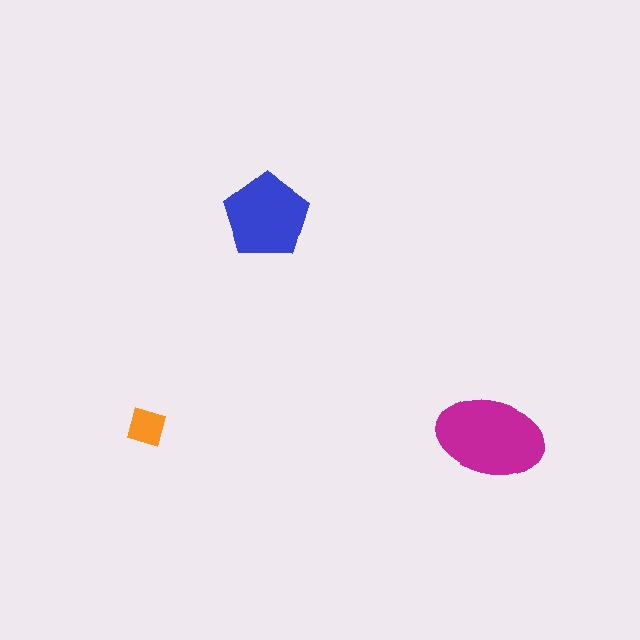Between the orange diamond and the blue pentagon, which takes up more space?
The blue pentagon.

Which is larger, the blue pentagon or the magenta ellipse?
The magenta ellipse.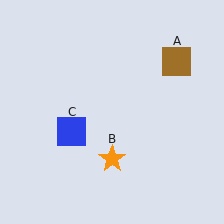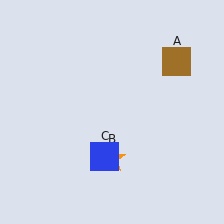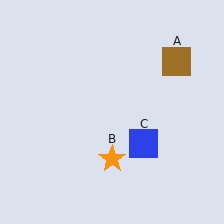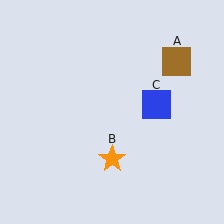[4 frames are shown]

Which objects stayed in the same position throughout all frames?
Brown square (object A) and orange star (object B) remained stationary.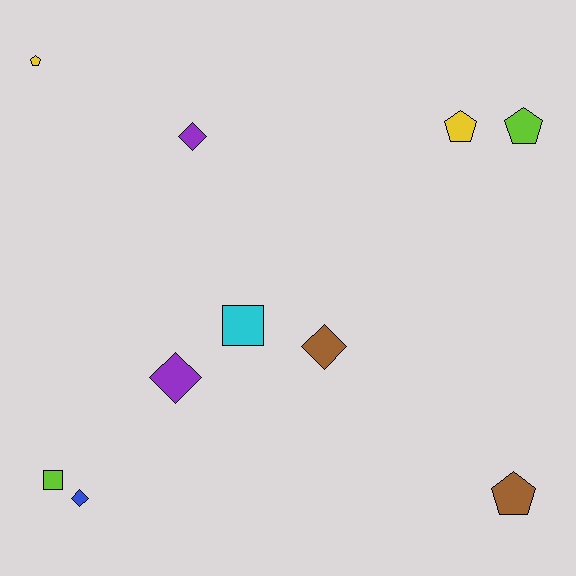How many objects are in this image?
There are 10 objects.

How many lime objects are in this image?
There are 2 lime objects.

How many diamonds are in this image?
There are 4 diamonds.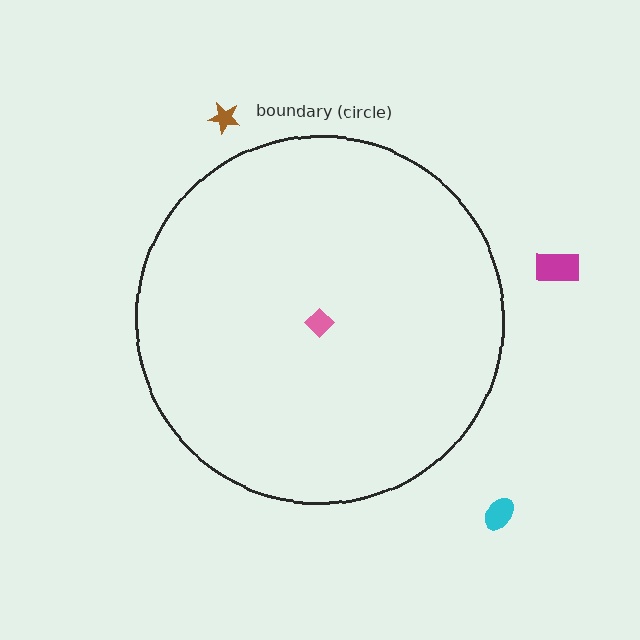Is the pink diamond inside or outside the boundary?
Inside.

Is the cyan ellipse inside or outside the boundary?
Outside.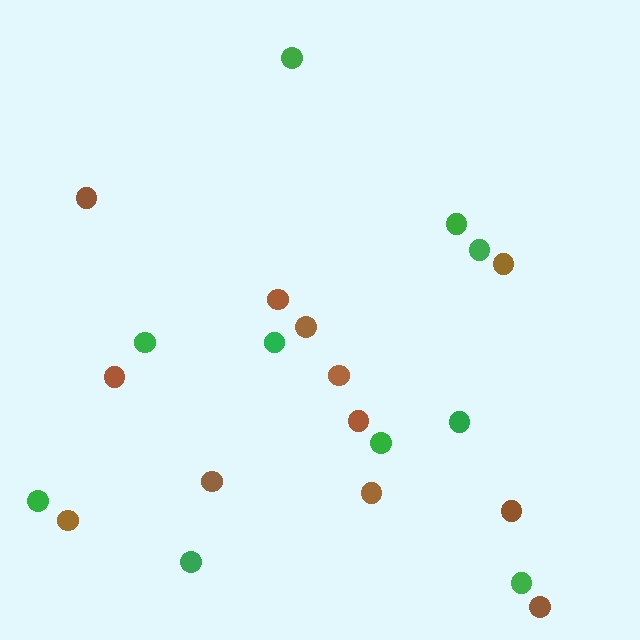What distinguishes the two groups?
There are 2 groups: one group of green circles (10) and one group of brown circles (12).